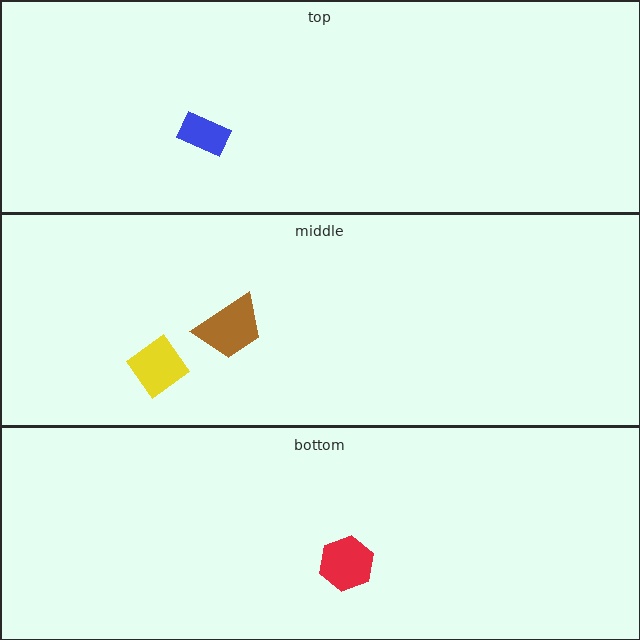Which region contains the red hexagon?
The bottom region.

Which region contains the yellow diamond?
The middle region.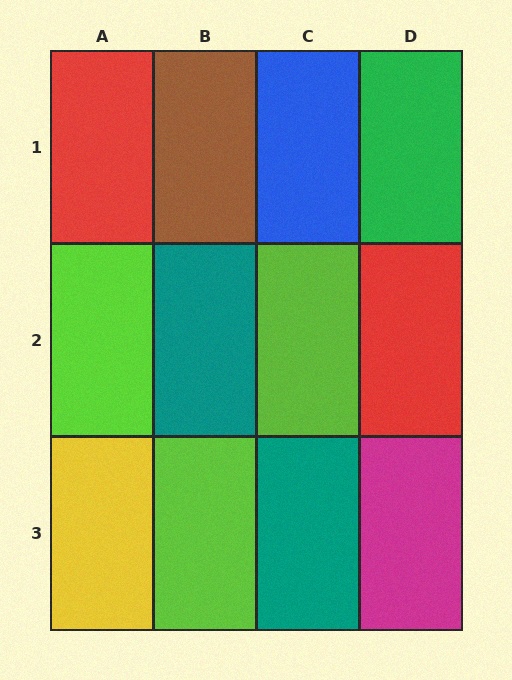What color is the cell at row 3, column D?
Magenta.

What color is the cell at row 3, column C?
Teal.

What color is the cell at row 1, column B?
Brown.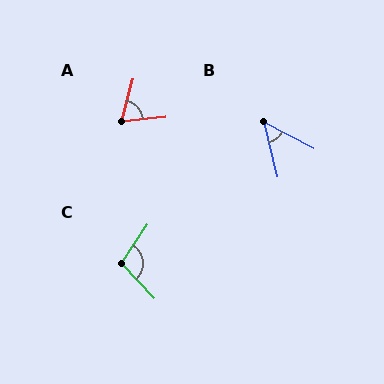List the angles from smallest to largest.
B (49°), A (69°), C (102°).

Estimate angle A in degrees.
Approximately 69 degrees.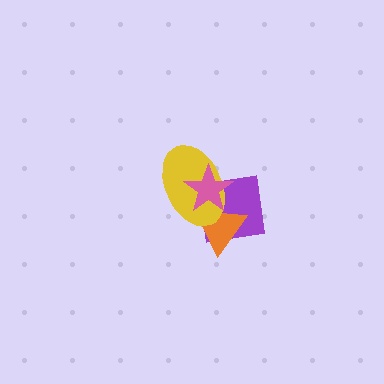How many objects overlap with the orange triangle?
3 objects overlap with the orange triangle.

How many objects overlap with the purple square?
3 objects overlap with the purple square.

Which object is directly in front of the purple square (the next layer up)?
The orange triangle is directly in front of the purple square.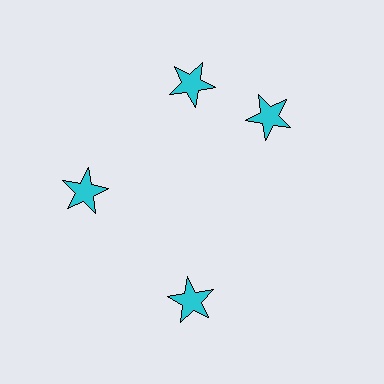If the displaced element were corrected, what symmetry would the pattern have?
It would have 4-fold rotational symmetry — the pattern would map onto itself every 90 degrees.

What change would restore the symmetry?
The symmetry would be restored by rotating it back into even spacing with its neighbors so that all 4 stars sit at equal angles and equal distance from the center.